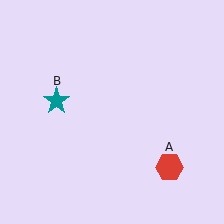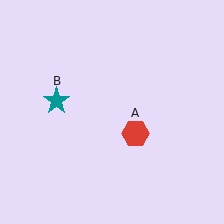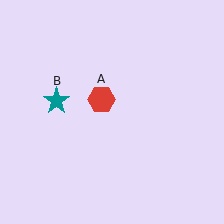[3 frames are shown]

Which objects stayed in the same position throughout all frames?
Teal star (object B) remained stationary.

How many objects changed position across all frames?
1 object changed position: red hexagon (object A).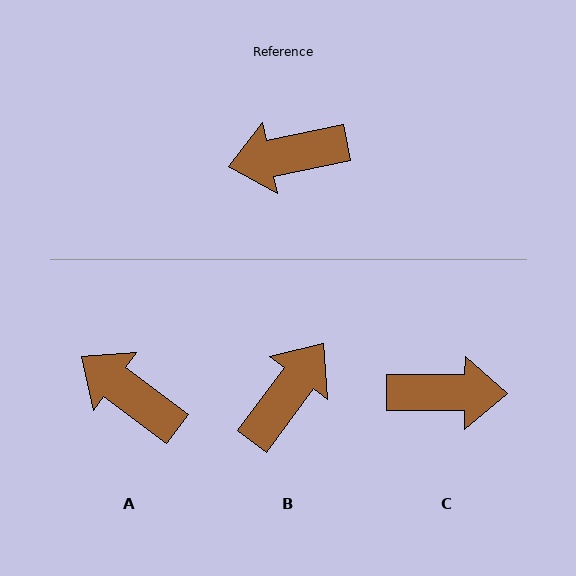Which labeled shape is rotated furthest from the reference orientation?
C, about 168 degrees away.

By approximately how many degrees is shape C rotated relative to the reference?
Approximately 168 degrees counter-clockwise.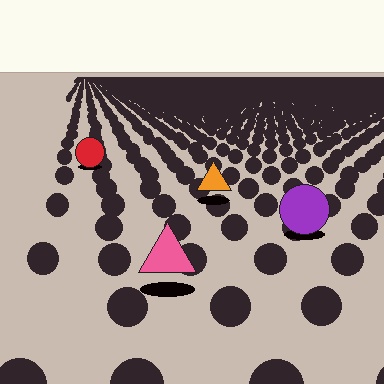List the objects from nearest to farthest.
From nearest to farthest: the pink triangle, the purple circle, the orange triangle, the red circle.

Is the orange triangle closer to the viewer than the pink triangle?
No. The pink triangle is closer — you can tell from the texture gradient: the ground texture is coarser near it.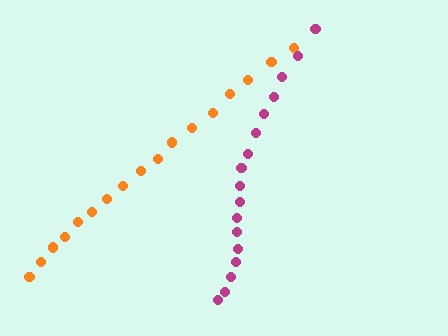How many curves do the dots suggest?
There are 2 distinct paths.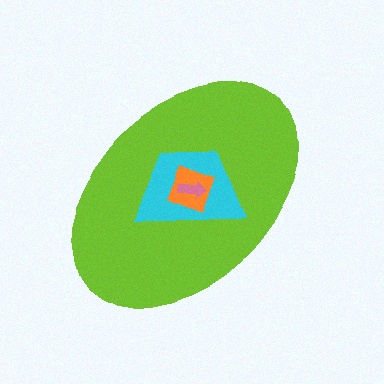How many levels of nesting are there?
4.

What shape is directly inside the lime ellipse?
The cyan trapezoid.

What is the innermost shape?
The pink arrow.